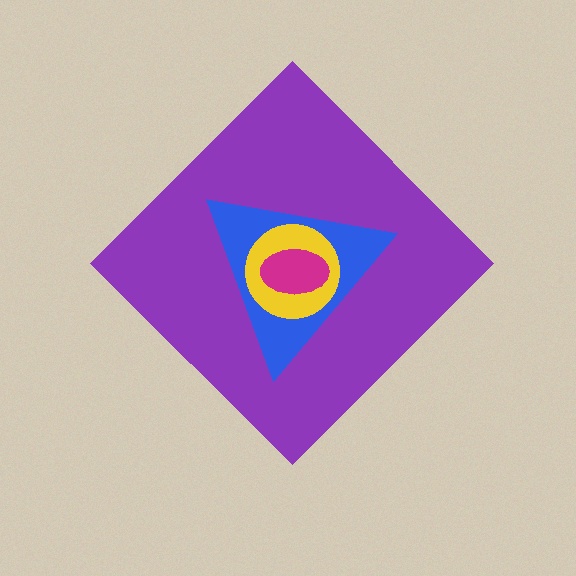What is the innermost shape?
The magenta ellipse.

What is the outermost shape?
The purple diamond.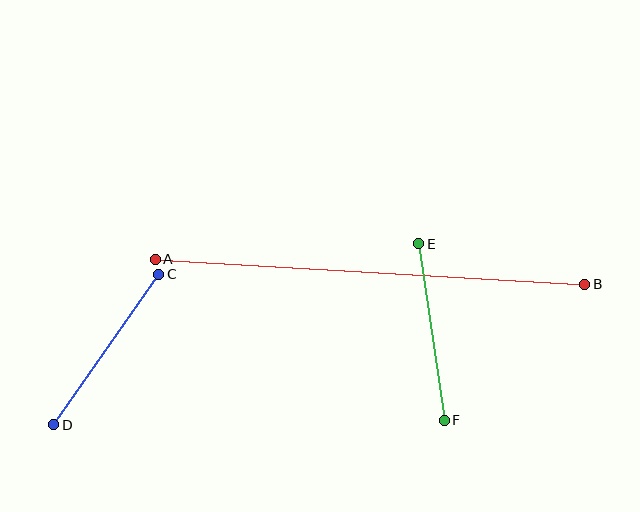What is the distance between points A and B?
The distance is approximately 430 pixels.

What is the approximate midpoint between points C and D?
The midpoint is at approximately (106, 349) pixels.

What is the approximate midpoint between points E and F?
The midpoint is at approximately (432, 332) pixels.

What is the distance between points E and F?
The distance is approximately 178 pixels.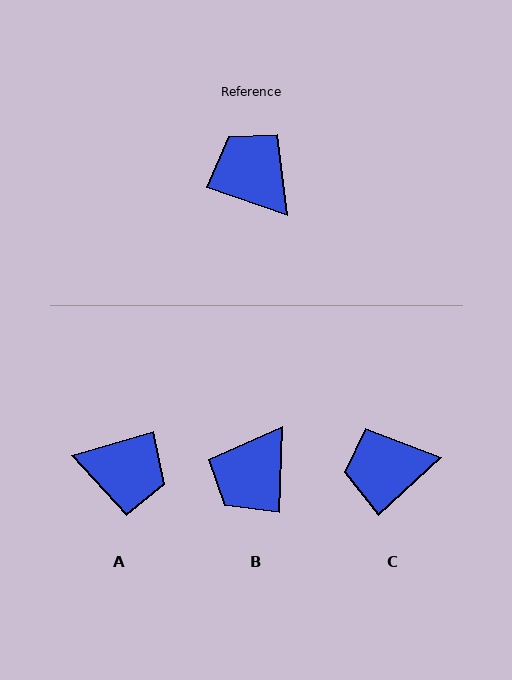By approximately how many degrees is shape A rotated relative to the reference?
Approximately 145 degrees clockwise.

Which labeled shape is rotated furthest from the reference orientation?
A, about 145 degrees away.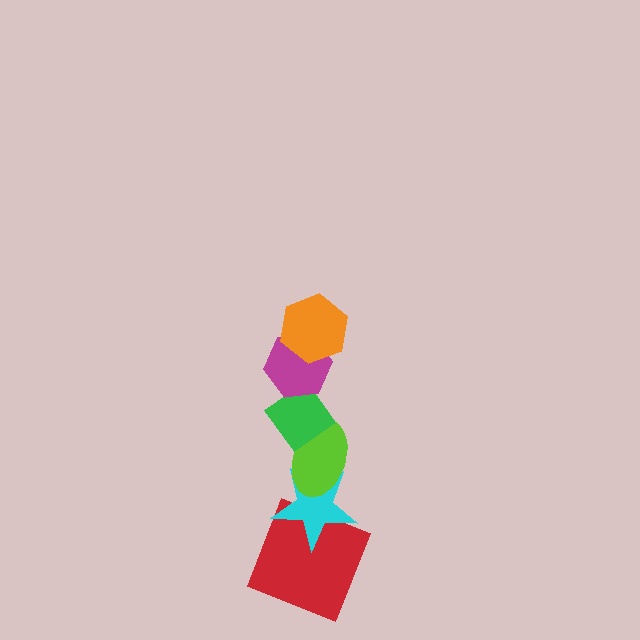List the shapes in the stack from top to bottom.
From top to bottom: the orange hexagon, the magenta hexagon, the green diamond, the lime ellipse, the cyan star, the red square.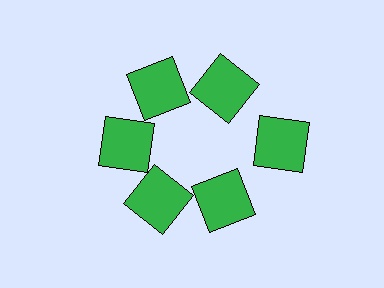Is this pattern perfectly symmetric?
No. The 6 green squares are arranged in a ring, but one element near the 3 o'clock position is pushed outward from the center, breaking the 6-fold rotational symmetry.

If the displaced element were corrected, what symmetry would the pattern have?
It would have 6-fold rotational symmetry — the pattern would map onto itself every 60 degrees.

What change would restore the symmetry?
The symmetry would be restored by moving it inward, back onto the ring so that all 6 squares sit at equal angles and equal distance from the center.